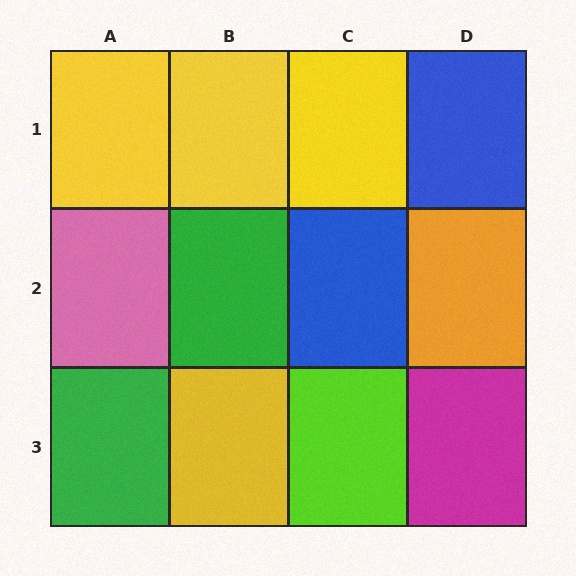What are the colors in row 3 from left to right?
Green, yellow, lime, magenta.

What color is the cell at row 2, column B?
Green.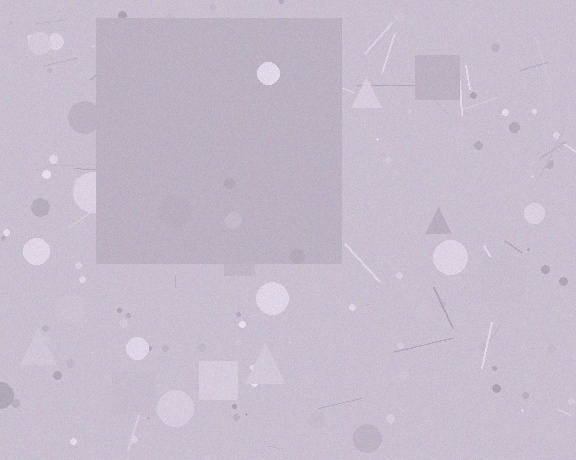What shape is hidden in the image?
A square is hidden in the image.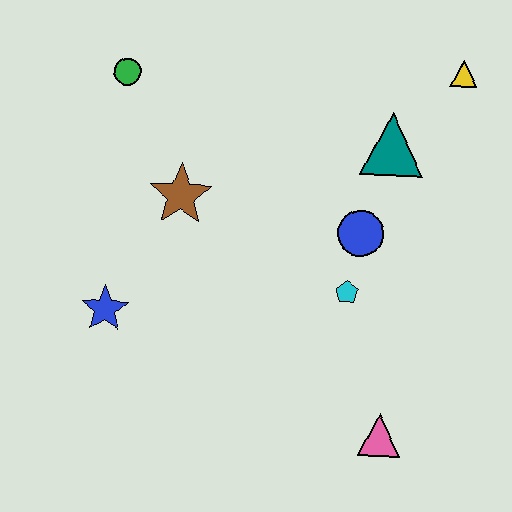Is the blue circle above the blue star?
Yes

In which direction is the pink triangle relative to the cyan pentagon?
The pink triangle is below the cyan pentagon.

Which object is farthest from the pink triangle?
The green circle is farthest from the pink triangle.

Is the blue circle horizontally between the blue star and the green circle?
No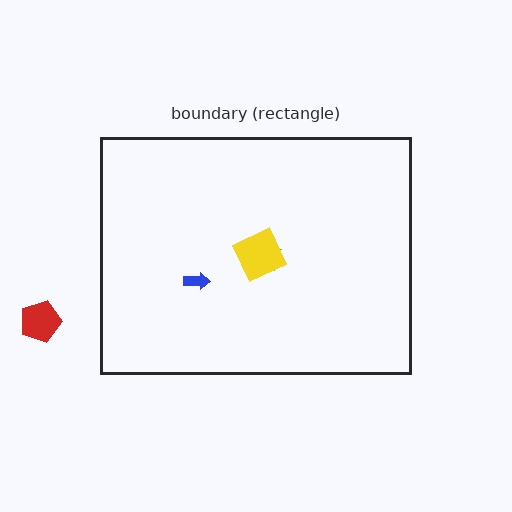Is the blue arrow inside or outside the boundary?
Inside.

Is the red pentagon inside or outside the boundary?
Outside.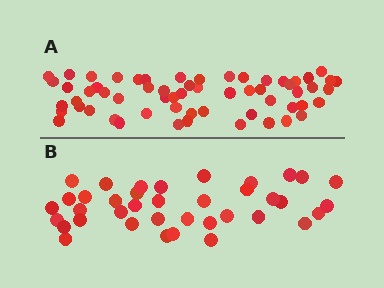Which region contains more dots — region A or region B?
Region A (the top region) has more dots.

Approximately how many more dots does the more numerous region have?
Region A has approximately 20 more dots than region B.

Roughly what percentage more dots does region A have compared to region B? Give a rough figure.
About 60% more.